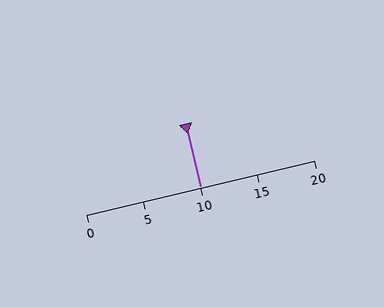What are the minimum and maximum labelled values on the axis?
The axis runs from 0 to 20.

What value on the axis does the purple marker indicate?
The marker indicates approximately 10.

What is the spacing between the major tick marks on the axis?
The major ticks are spaced 5 apart.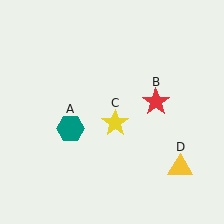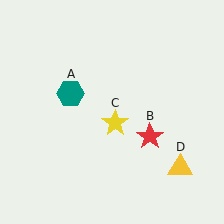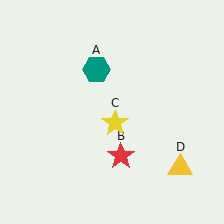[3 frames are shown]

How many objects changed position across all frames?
2 objects changed position: teal hexagon (object A), red star (object B).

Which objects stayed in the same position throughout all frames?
Yellow star (object C) and yellow triangle (object D) remained stationary.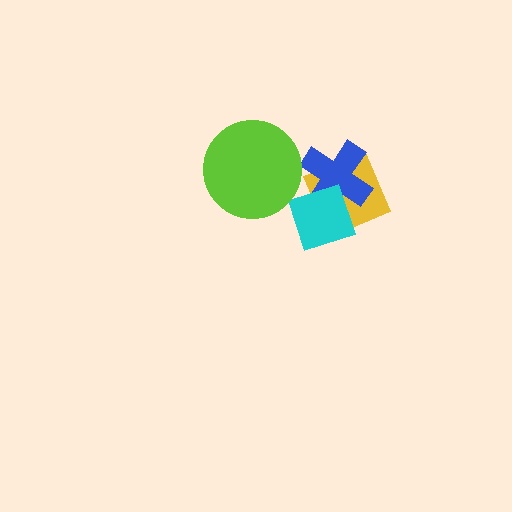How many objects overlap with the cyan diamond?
2 objects overlap with the cyan diamond.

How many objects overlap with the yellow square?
2 objects overlap with the yellow square.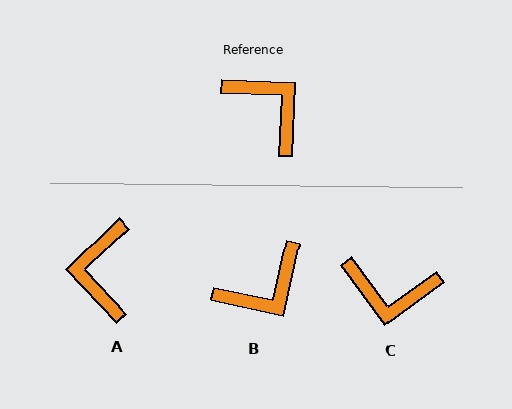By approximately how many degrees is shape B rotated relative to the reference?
Approximately 100 degrees clockwise.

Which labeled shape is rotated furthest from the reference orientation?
C, about 141 degrees away.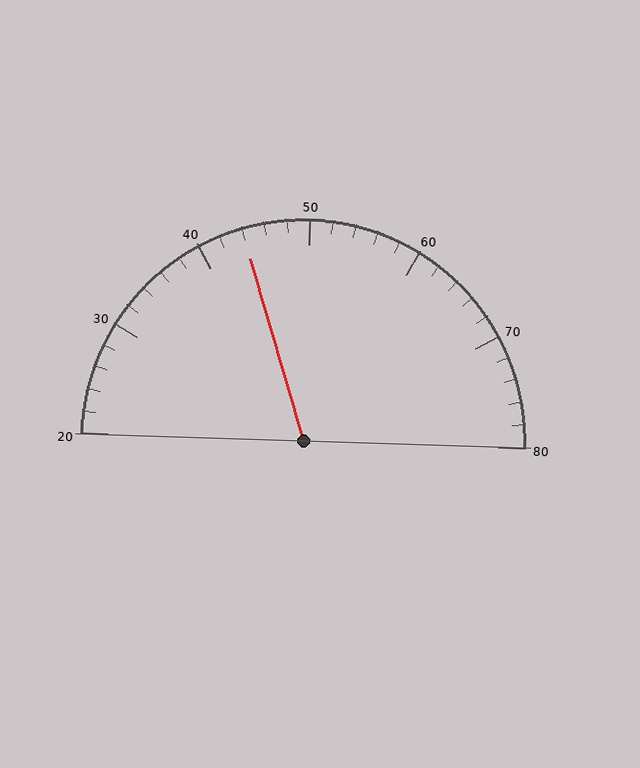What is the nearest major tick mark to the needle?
The nearest major tick mark is 40.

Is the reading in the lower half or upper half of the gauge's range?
The reading is in the lower half of the range (20 to 80).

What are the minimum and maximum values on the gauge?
The gauge ranges from 20 to 80.